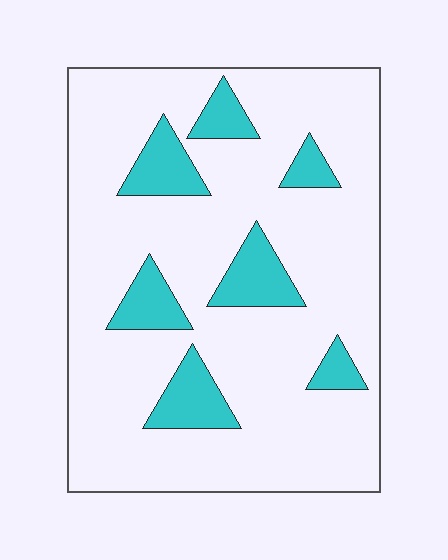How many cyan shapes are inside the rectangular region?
7.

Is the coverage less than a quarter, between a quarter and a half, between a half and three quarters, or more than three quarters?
Less than a quarter.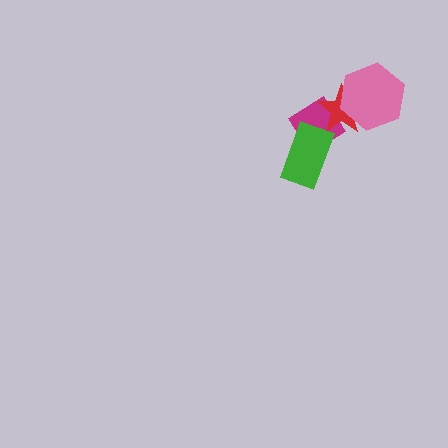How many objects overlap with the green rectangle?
1 object overlaps with the green rectangle.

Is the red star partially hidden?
Yes, it is partially covered by another shape.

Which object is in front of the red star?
The pink hexagon is in front of the red star.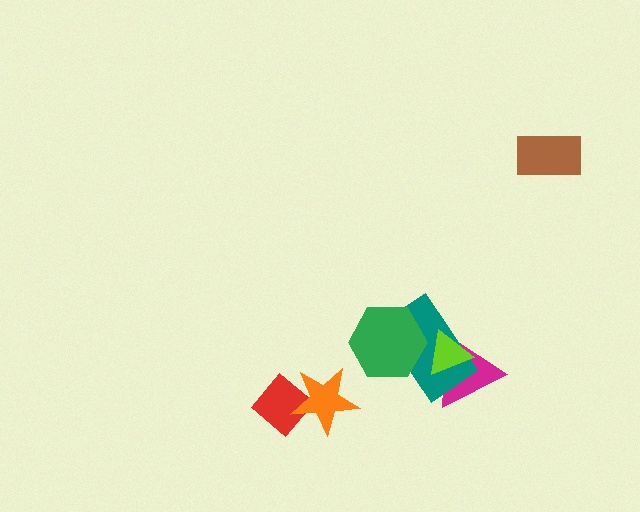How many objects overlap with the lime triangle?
2 objects overlap with the lime triangle.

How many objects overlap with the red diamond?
1 object overlaps with the red diamond.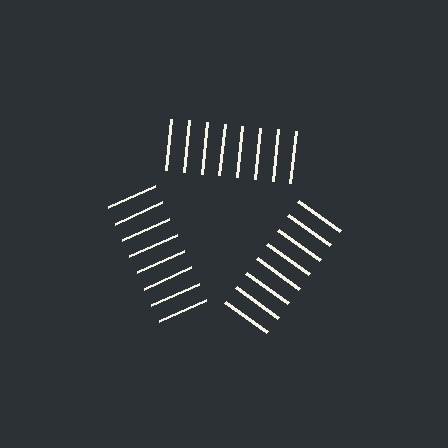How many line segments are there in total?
24 — 8 along each of the 3 edges.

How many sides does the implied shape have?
3 sides — the line-ends trace a triangle.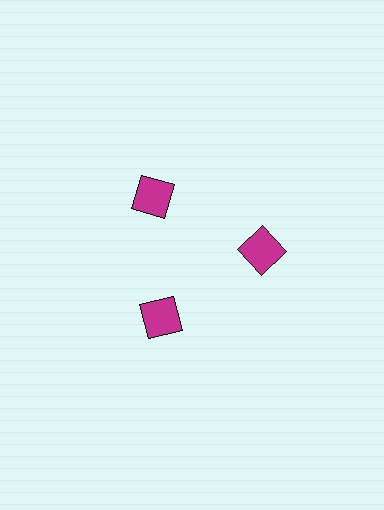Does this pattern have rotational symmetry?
Yes, this pattern has 3-fold rotational symmetry. It looks the same after rotating 120 degrees around the center.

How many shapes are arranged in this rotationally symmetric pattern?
There are 3 shapes, arranged in 3 groups of 1.